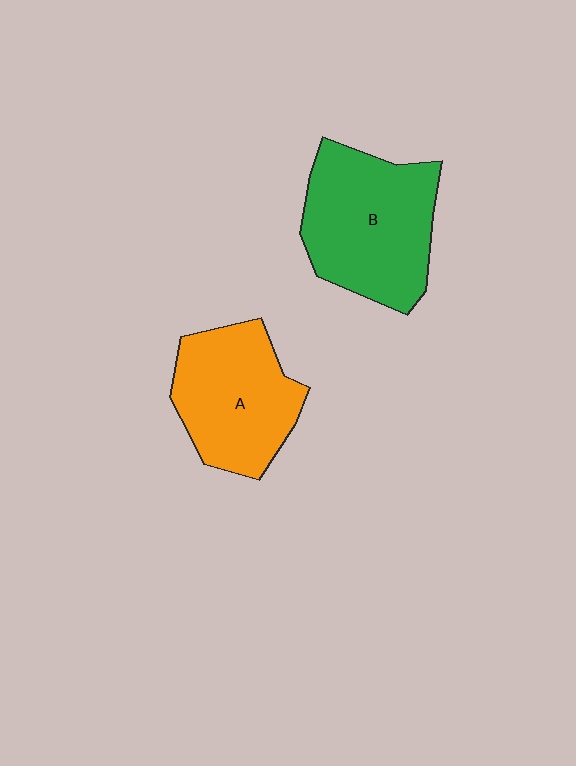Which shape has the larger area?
Shape B (green).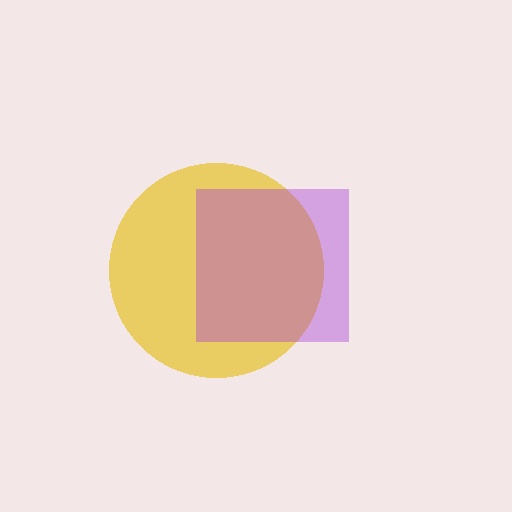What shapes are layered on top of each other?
The layered shapes are: a yellow circle, a purple square.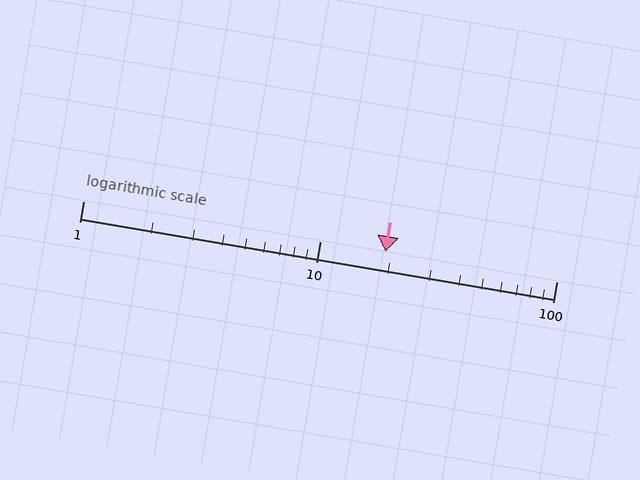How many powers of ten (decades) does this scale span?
The scale spans 2 decades, from 1 to 100.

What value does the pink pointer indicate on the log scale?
The pointer indicates approximately 19.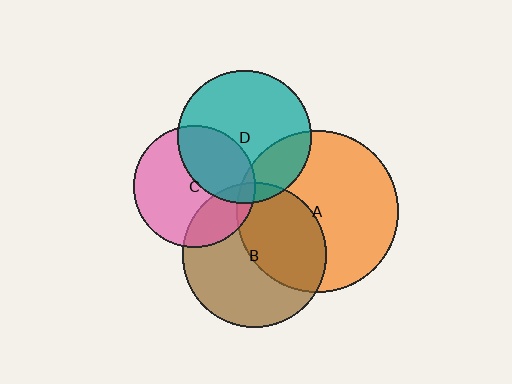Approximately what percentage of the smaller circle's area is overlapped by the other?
Approximately 5%.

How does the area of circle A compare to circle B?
Approximately 1.3 times.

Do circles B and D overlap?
Yes.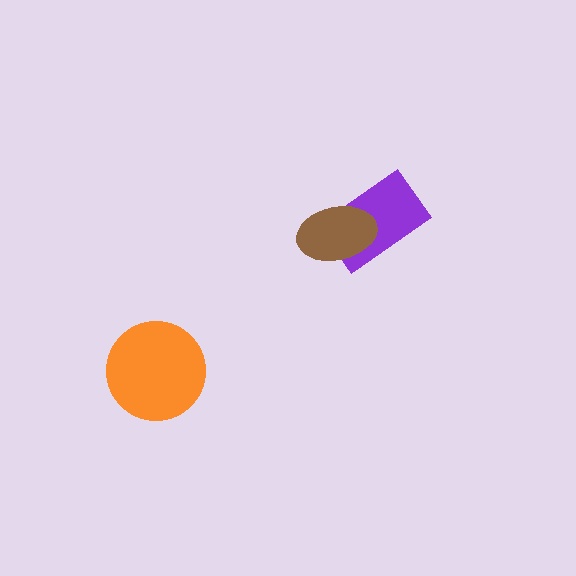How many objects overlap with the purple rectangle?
1 object overlaps with the purple rectangle.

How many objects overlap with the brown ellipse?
1 object overlaps with the brown ellipse.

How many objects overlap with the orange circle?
0 objects overlap with the orange circle.